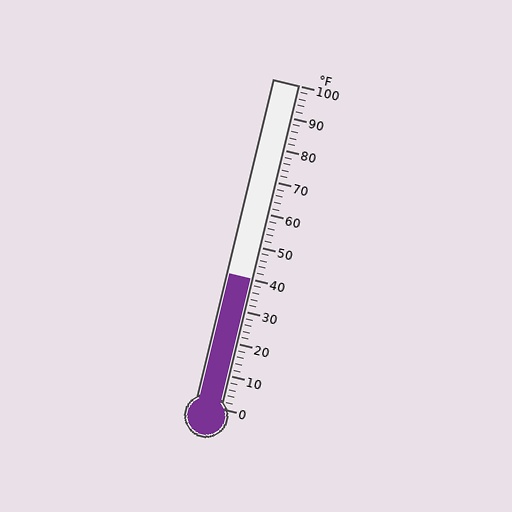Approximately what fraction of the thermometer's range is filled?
The thermometer is filled to approximately 40% of its range.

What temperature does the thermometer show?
The thermometer shows approximately 40°F.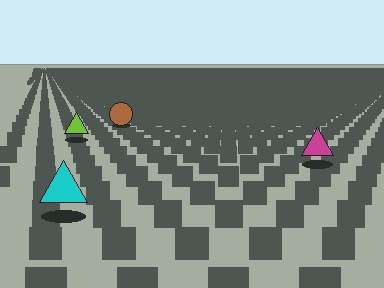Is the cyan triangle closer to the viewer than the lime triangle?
Yes. The cyan triangle is closer — you can tell from the texture gradient: the ground texture is coarser near it.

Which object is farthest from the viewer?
The brown circle is farthest from the viewer. It appears smaller and the ground texture around it is denser.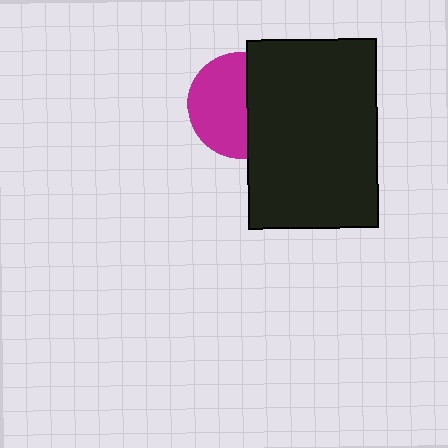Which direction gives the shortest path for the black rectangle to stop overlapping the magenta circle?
Moving right gives the shortest separation.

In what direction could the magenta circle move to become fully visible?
The magenta circle could move left. That would shift it out from behind the black rectangle entirely.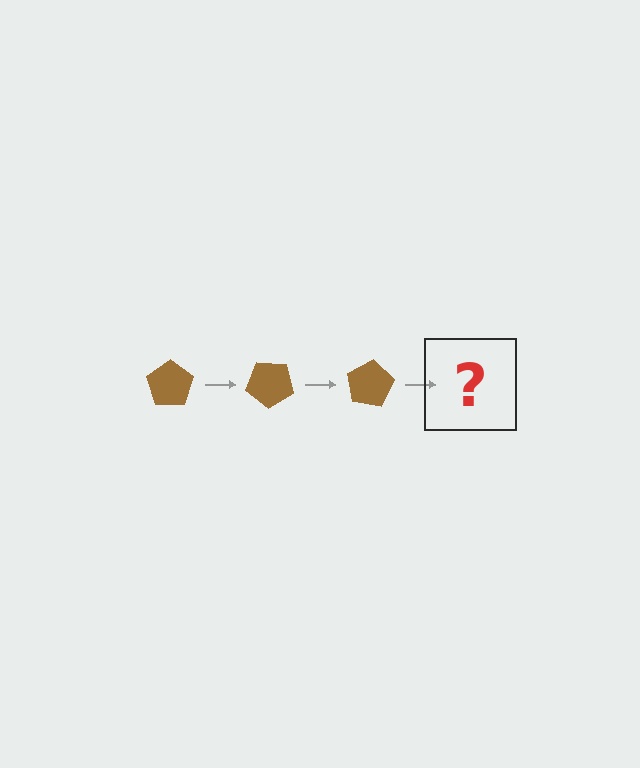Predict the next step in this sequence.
The next step is a brown pentagon rotated 120 degrees.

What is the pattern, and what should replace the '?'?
The pattern is that the pentagon rotates 40 degrees each step. The '?' should be a brown pentagon rotated 120 degrees.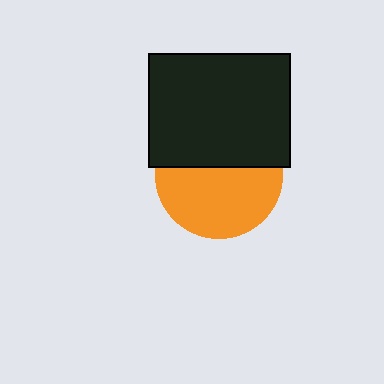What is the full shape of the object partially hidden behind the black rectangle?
The partially hidden object is an orange circle.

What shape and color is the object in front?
The object in front is a black rectangle.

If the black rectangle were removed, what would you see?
You would see the complete orange circle.